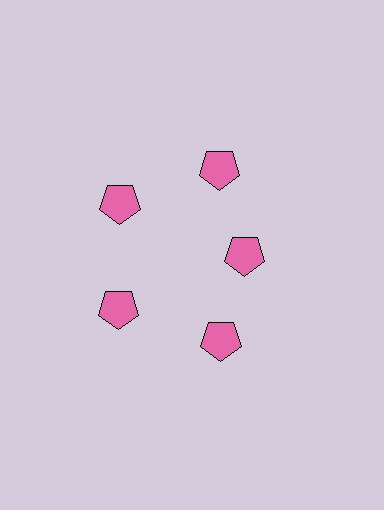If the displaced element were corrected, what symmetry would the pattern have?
It would have 5-fold rotational symmetry — the pattern would map onto itself every 72 degrees.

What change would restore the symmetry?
The symmetry would be restored by moving it outward, back onto the ring so that all 5 pentagons sit at equal angles and equal distance from the center.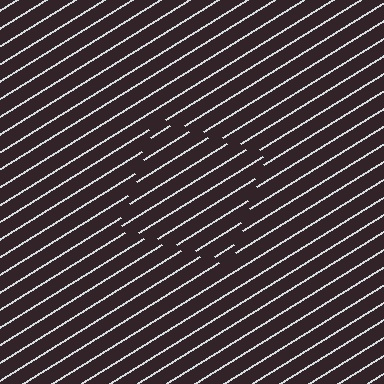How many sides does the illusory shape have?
4 sides — the line-ends trace a square.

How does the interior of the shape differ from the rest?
The interior of the shape contains the same grating, shifted by half a period — the contour is defined by the phase discontinuity where line-ends from the inner and outer gratings abut.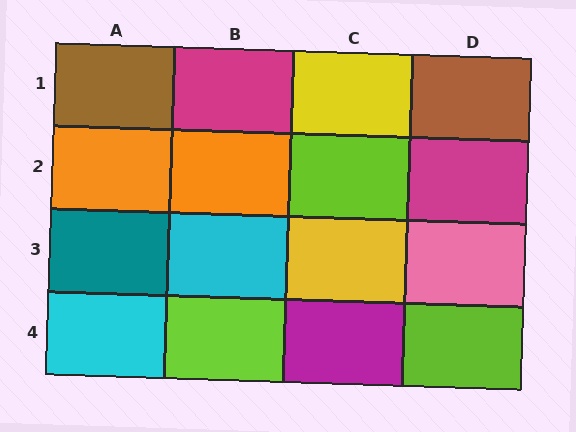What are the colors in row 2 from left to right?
Orange, orange, lime, magenta.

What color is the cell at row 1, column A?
Brown.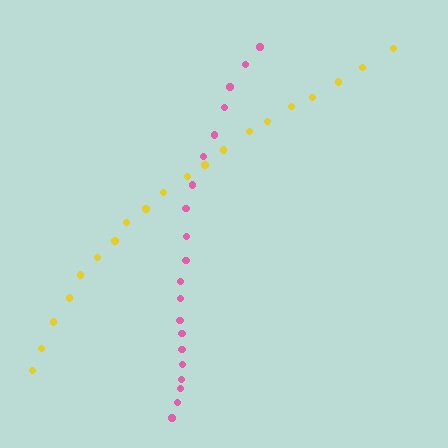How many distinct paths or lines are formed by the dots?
There are 2 distinct paths.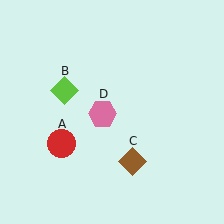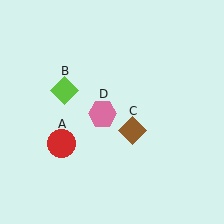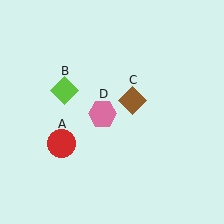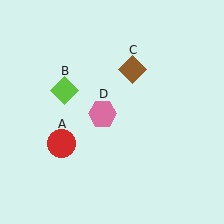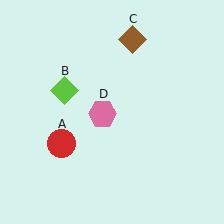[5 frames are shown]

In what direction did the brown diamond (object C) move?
The brown diamond (object C) moved up.